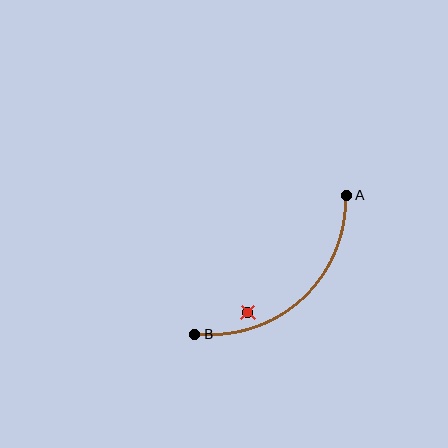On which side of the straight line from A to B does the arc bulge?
The arc bulges below and to the right of the straight line connecting A and B.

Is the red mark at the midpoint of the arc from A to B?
No — the red mark does not lie on the arc at all. It sits slightly inside the curve.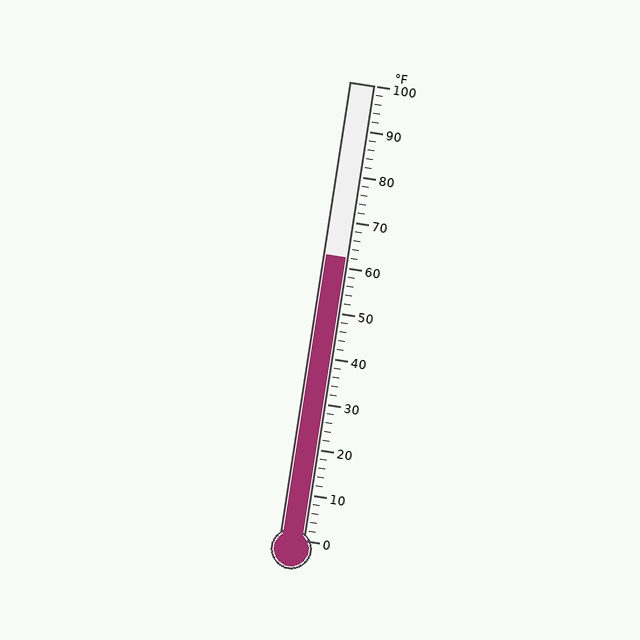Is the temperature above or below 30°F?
The temperature is above 30°F.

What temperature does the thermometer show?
The thermometer shows approximately 62°F.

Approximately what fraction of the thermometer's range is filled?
The thermometer is filled to approximately 60% of its range.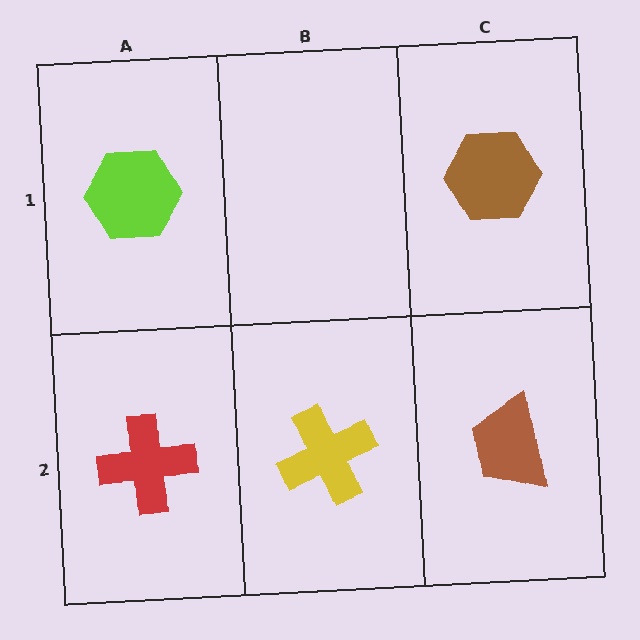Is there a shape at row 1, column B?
No, that cell is empty.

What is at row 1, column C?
A brown hexagon.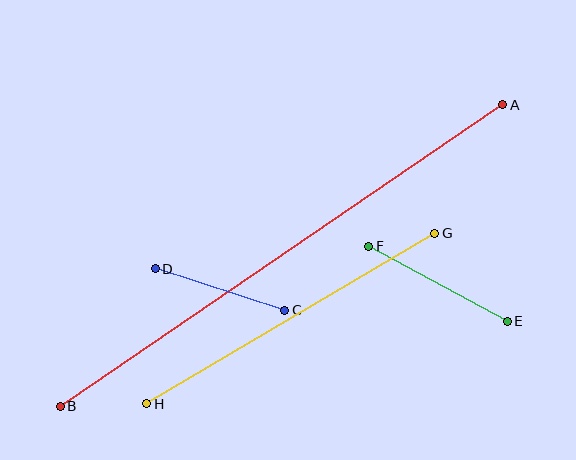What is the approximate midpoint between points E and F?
The midpoint is at approximately (438, 284) pixels.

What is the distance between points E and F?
The distance is approximately 158 pixels.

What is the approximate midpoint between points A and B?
The midpoint is at approximately (281, 256) pixels.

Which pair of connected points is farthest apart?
Points A and B are farthest apart.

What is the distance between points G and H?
The distance is approximately 334 pixels.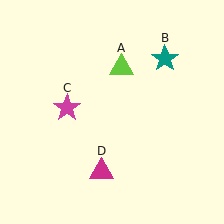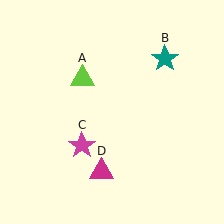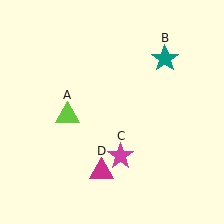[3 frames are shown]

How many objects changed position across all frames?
2 objects changed position: lime triangle (object A), magenta star (object C).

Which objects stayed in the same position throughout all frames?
Teal star (object B) and magenta triangle (object D) remained stationary.